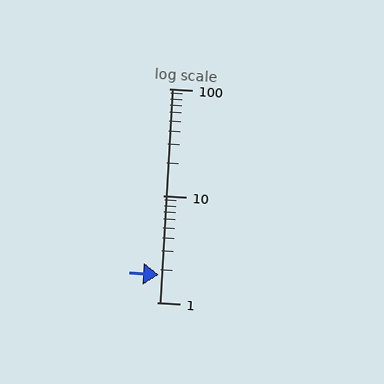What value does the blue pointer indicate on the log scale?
The pointer indicates approximately 1.8.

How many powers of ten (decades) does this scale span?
The scale spans 2 decades, from 1 to 100.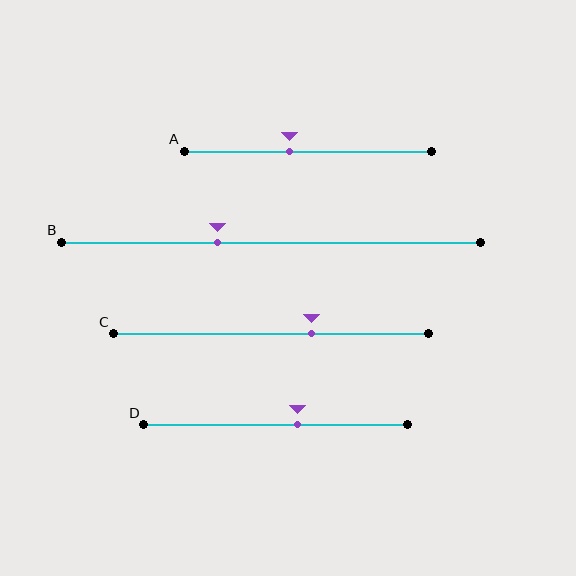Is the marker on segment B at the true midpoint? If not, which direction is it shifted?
No, the marker on segment B is shifted to the left by about 13% of the segment length.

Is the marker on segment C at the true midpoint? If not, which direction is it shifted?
No, the marker on segment C is shifted to the right by about 13% of the segment length.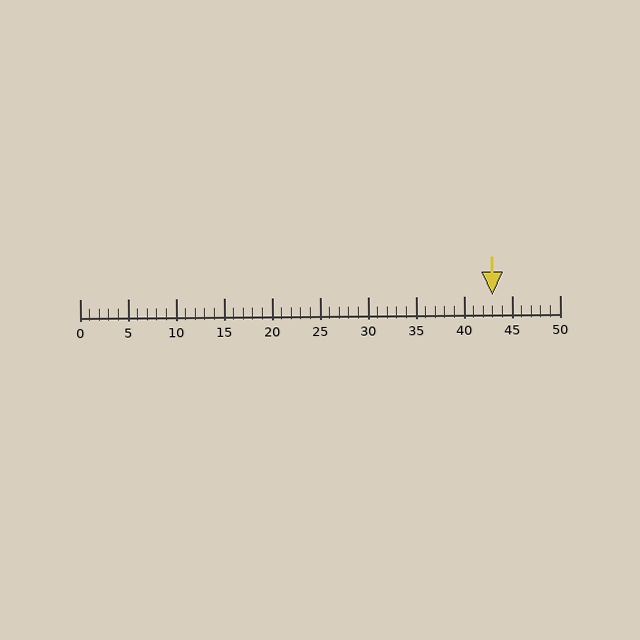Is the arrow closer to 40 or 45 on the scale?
The arrow is closer to 45.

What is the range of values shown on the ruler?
The ruler shows values from 0 to 50.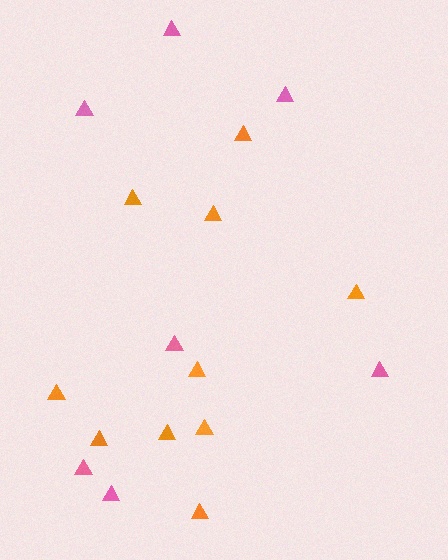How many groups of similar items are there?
There are 2 groups: one group of orange triangles (10) and one group of pink triangles (7).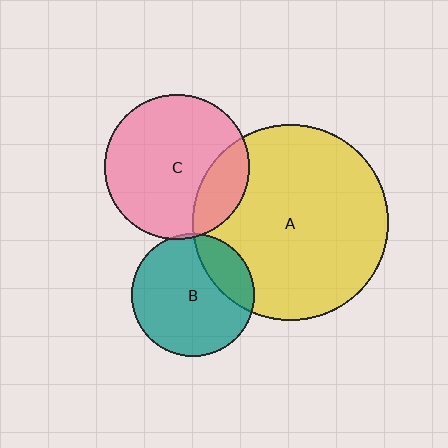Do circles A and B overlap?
Yes.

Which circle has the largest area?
Circle A (yellow).